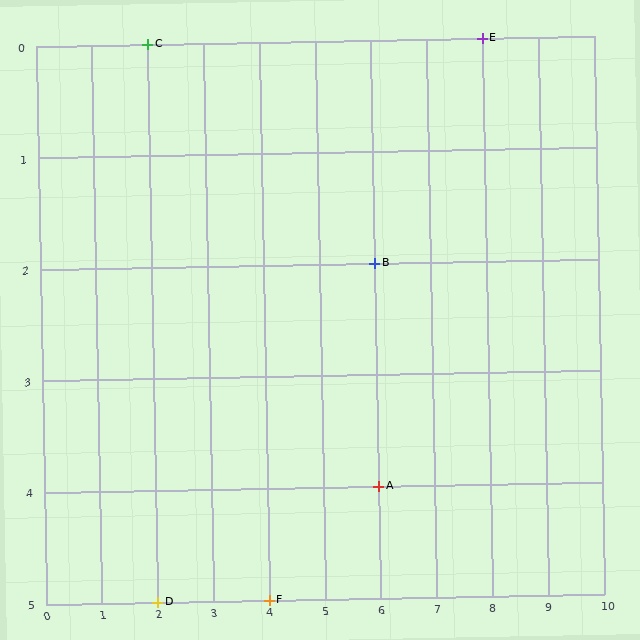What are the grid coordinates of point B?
Point B is at grid coordinates (6, 2).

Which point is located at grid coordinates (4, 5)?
Point F is at (4, 5).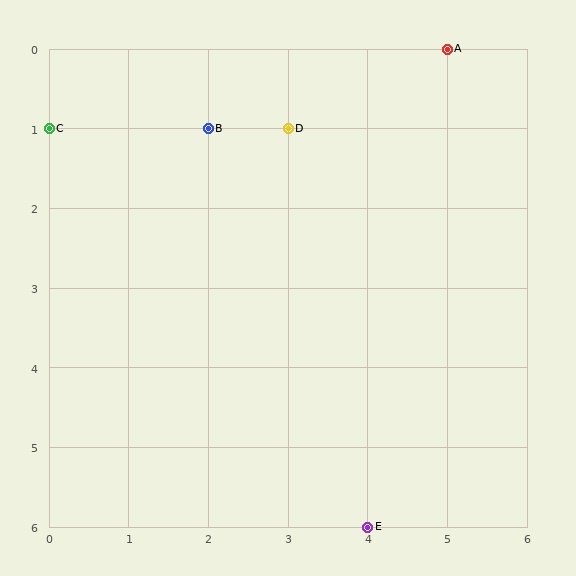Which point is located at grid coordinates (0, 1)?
Point C is at (0, 1).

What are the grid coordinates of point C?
Point C is at grid coordinates (0, 1).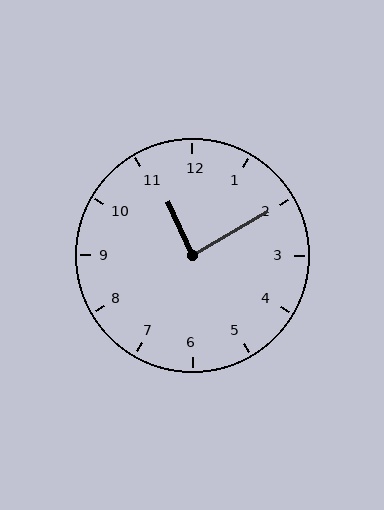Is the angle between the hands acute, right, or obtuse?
It is right.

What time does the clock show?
11:10.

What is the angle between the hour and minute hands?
Approximately 85 degrees.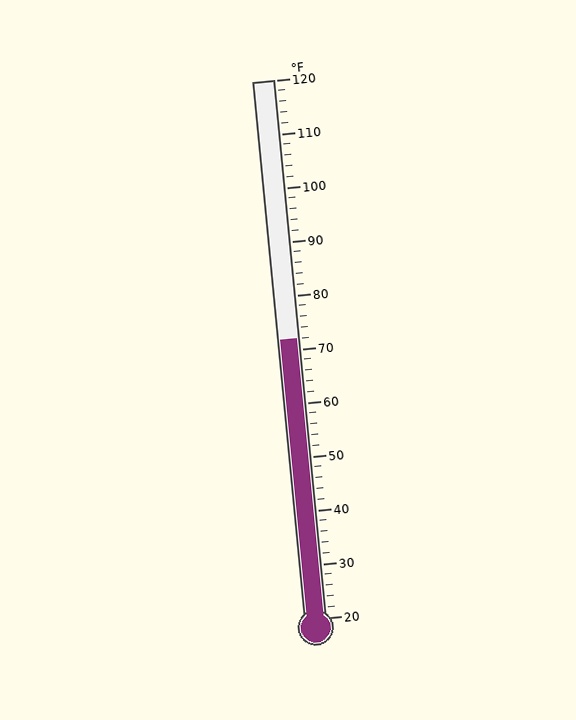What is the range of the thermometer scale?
The thermometer scale ranges from 20°F to 120°F.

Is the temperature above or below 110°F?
The temperature is below 110°F.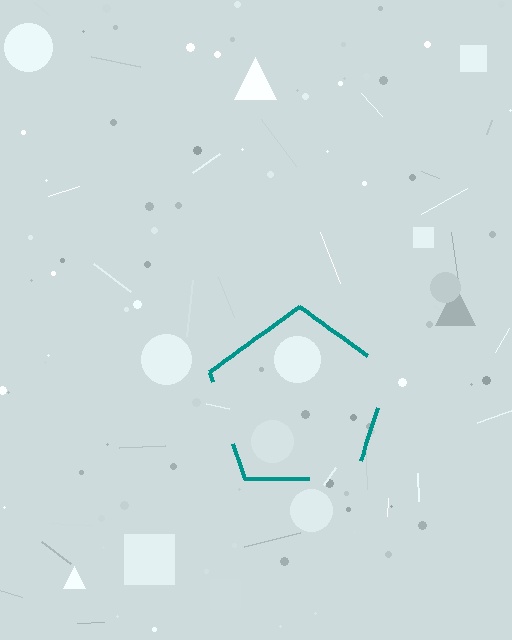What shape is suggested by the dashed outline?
The dashed outline suggests a pentagon.